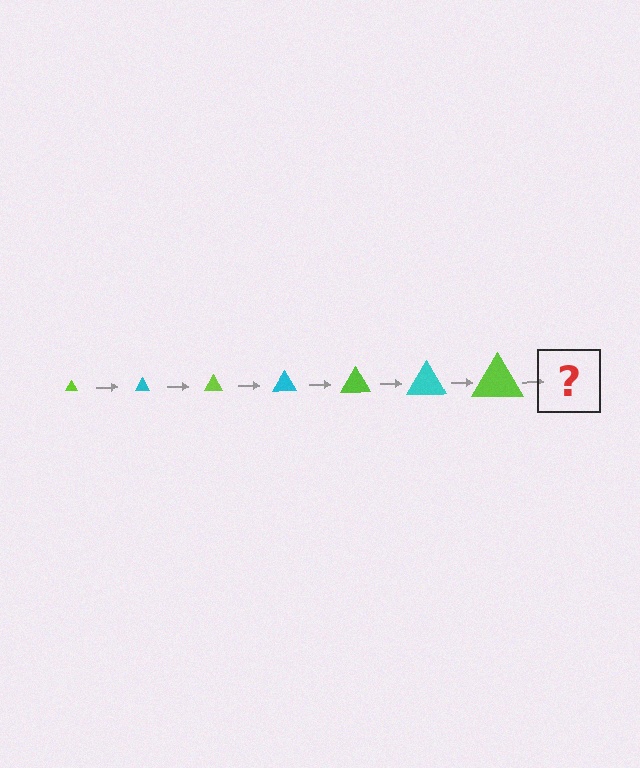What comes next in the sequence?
The next element should be a cyan triangle, larger than the previous one.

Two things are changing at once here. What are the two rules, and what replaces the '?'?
The two rules are that the triangle grows larger each step and the color cycles through lime and cyan. The '?' should be a cyan triangle, larger than the previous one.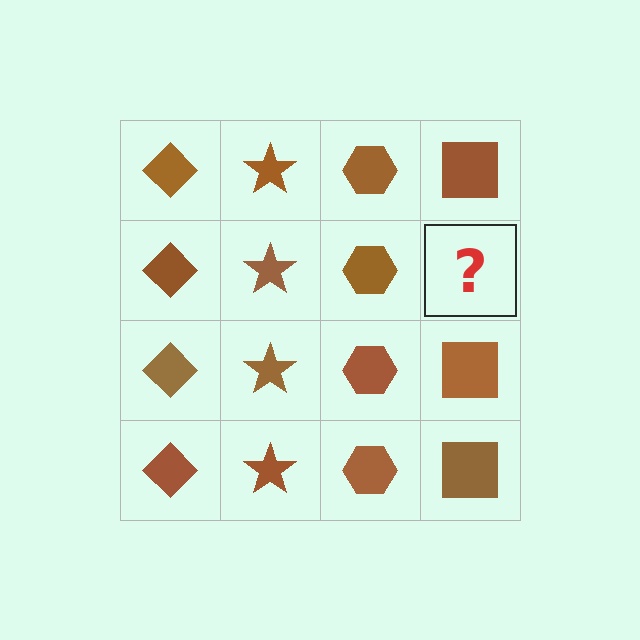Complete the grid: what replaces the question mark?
The question mark should be replaced with a brown square.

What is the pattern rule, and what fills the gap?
The rule is that each column has a consistent shape. The gap should be filled with a brown square.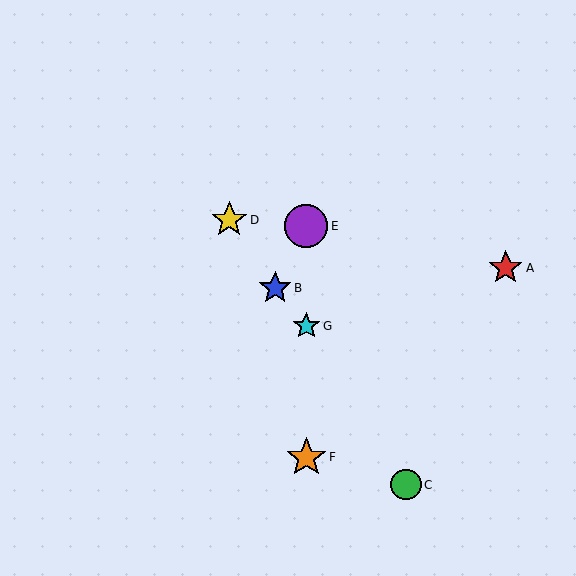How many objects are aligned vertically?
3 objects (E, F, G) are aligned vertically.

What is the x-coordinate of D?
Object D is at x≈229.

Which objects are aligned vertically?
Objects E, F, G are aligned vertically.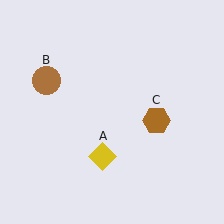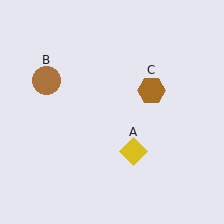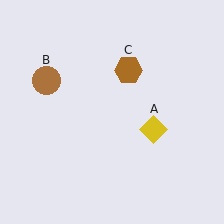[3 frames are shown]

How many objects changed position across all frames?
2 objects changed position: yellow diamond (object A), brown hexagon (object C).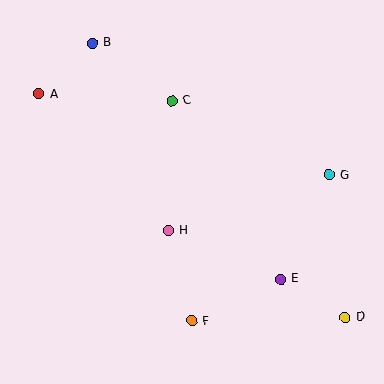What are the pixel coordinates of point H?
Point H is at (168, 230).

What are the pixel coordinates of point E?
Point E is at (281, 279).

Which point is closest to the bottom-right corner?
Point D is closest to the bottom-right corner.